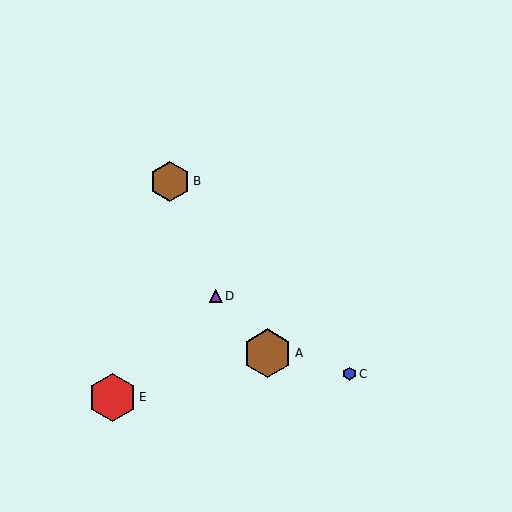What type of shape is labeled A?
Shape A is a brown hexagon.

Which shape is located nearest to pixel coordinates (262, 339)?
The brown hexagon (labeled A) at (268, 353) is nearest to that location.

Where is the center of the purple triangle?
The center of the purple triangle is at (216, 296).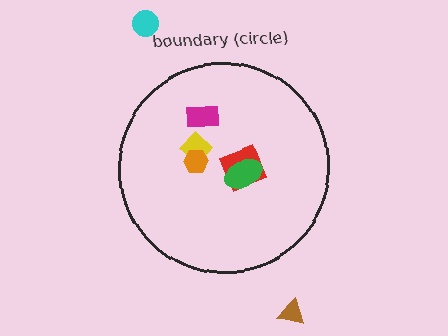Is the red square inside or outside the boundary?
Inside.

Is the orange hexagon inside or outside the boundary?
Inside.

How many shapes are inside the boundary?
5 inside, 2 outside.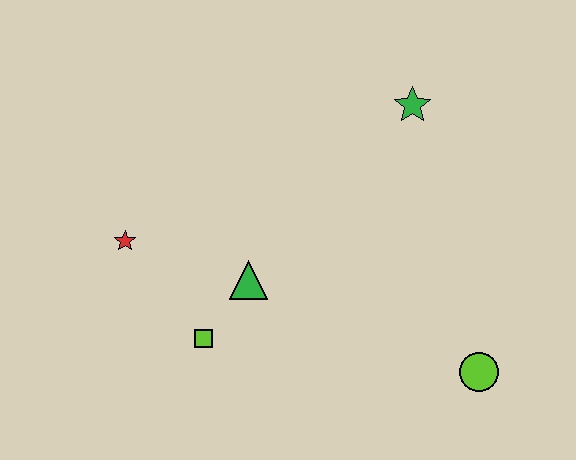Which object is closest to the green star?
The green triangle is closest to the green star.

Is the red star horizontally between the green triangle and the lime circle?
No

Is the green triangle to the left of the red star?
No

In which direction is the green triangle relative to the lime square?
The green triangle is above the lime square.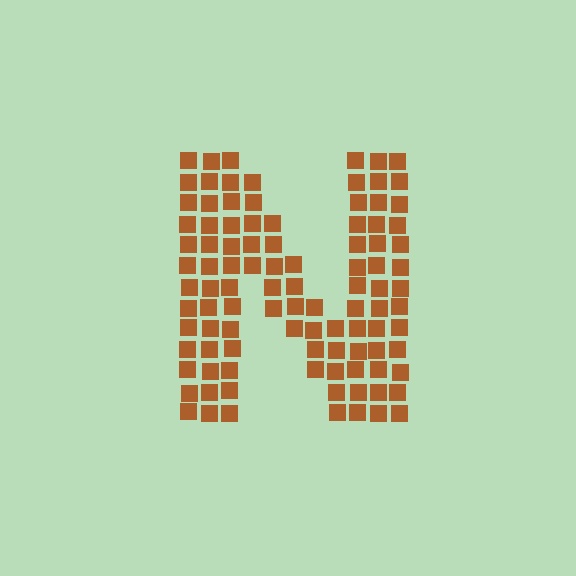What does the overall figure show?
The overall figure shows the letter N.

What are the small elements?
The small elements are squares.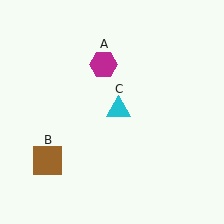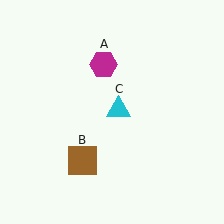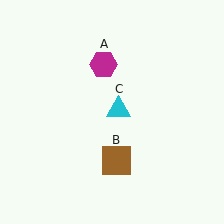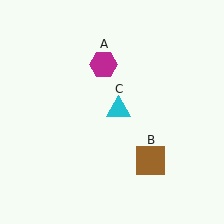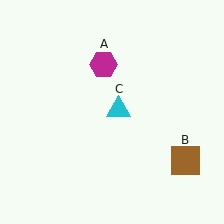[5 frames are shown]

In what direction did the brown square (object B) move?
The brown square (object B) moved right.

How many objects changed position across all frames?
1 object changed position: brown square (object B).